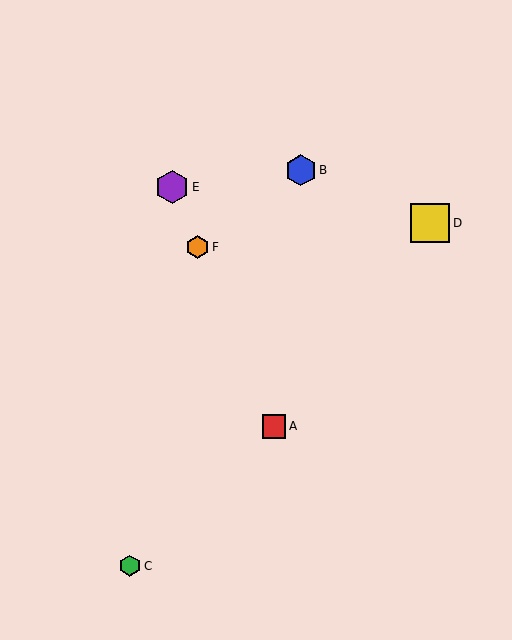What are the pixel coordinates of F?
Object F is at (198, 247).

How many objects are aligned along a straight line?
3 objects (A, E, F) are aligned along a straight line.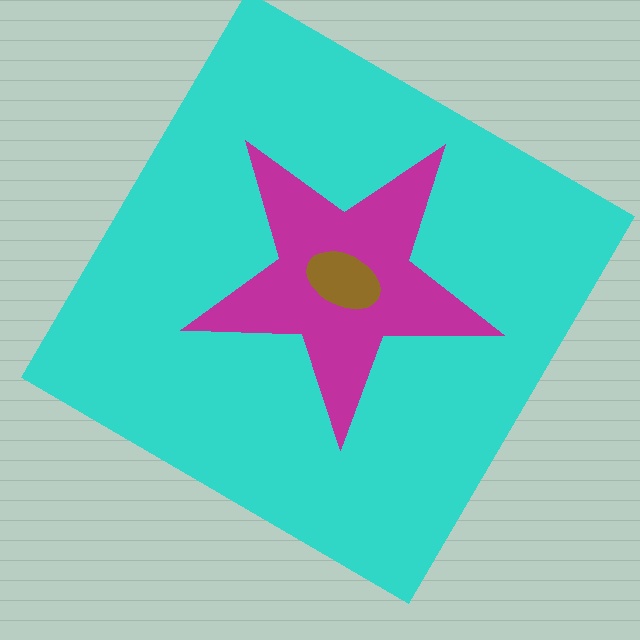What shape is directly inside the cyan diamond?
The magenta star.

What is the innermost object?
The brown ellipse.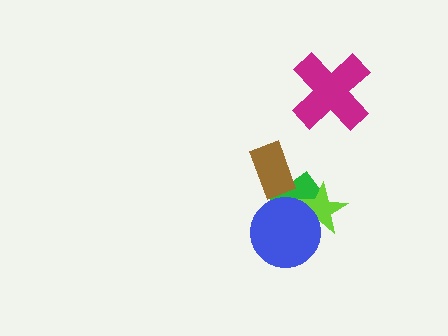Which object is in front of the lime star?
The blue circle is in front of the lime star.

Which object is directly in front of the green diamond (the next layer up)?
The lime star is directly in front of the green diamond.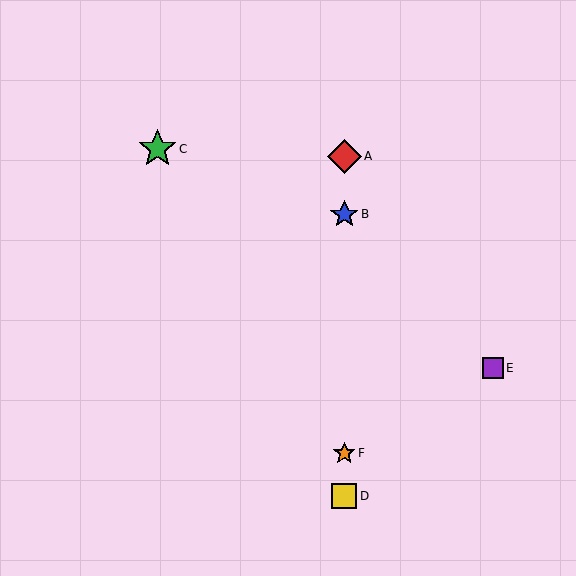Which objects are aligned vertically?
Objects A, B, D, F are aligned vertically.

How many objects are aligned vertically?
4 objects (A, B, D, F) are aligned vertically.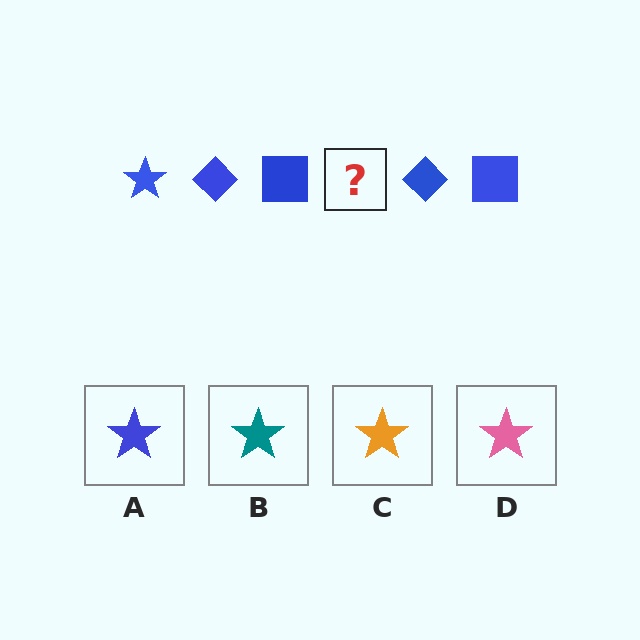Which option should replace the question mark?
Option A.